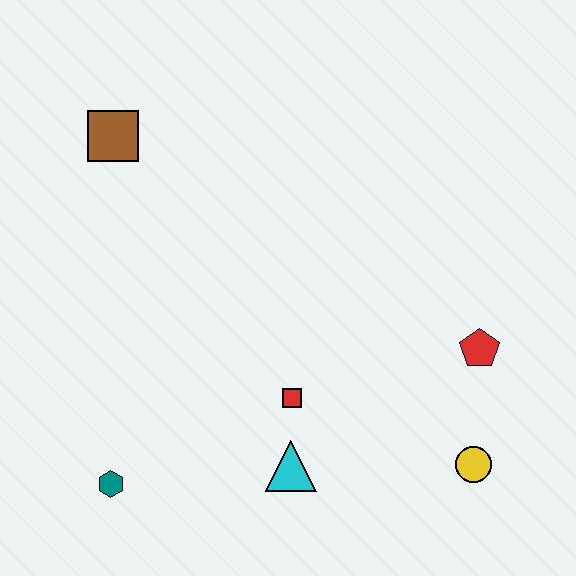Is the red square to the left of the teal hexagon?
No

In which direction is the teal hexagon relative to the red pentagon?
The teal hexagon is to the left of the red pentagon.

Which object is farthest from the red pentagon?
The brown square is farthest from the red pentagon.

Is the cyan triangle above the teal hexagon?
Yes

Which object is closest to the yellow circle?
The red pentagon is closest to the yellow circle.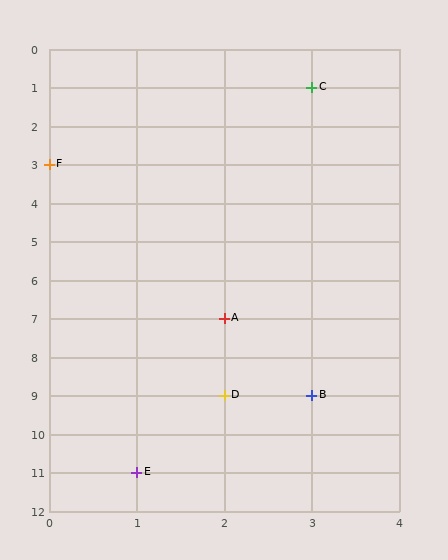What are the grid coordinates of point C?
Point C is at grid coordinates (3, 1).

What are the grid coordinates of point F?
Point F is at grid coordinates (0, 3).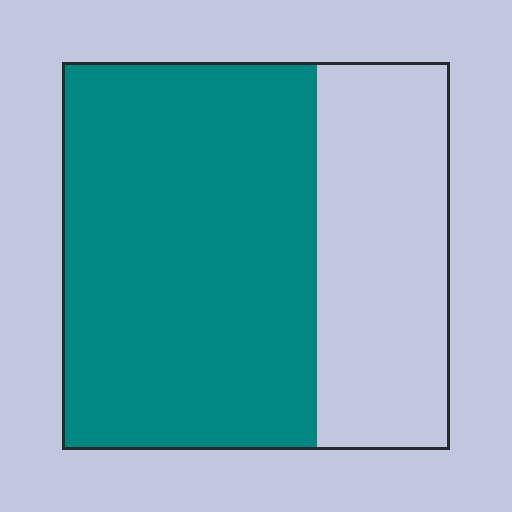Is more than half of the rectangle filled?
Yes.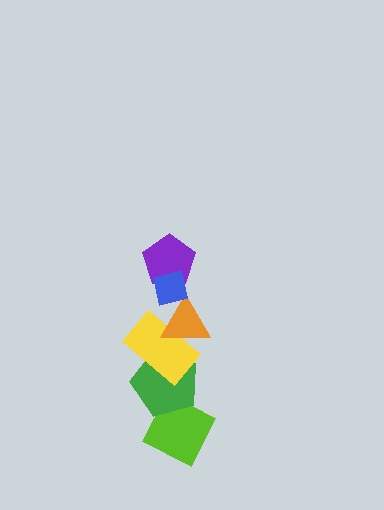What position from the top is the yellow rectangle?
The yellow rectangle is 4th from the top.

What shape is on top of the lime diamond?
The green pentagon is on top of the lime diamond.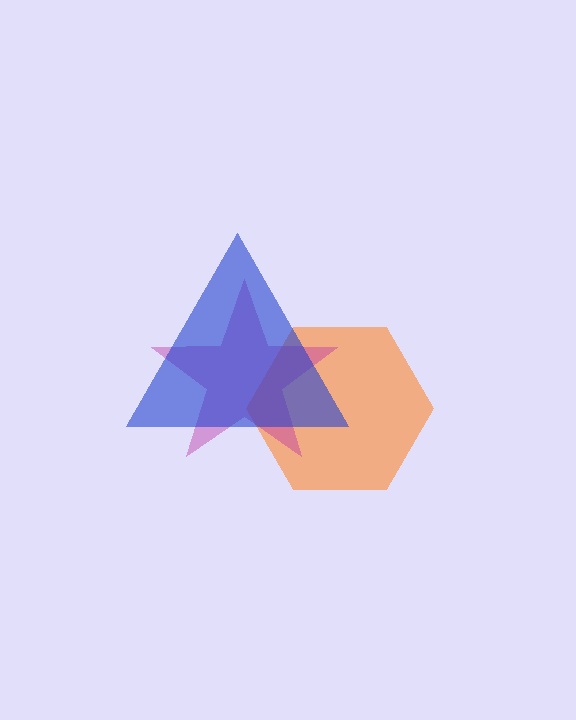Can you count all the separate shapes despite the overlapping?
Yes, there are 3 separate shapes.